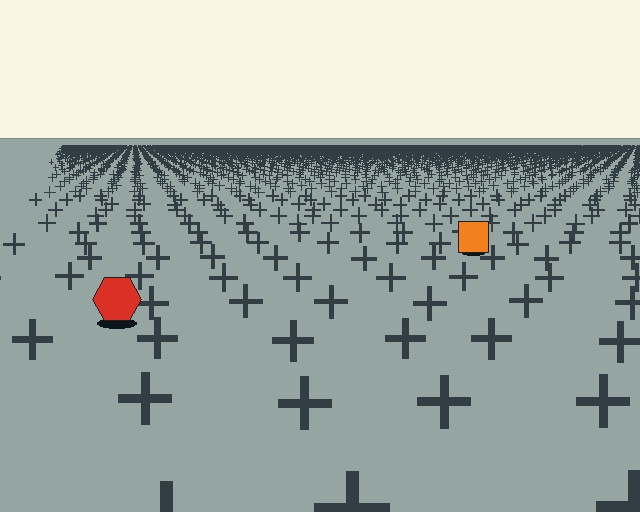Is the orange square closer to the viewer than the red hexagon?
No. The red hexagon is closer — you can tell from the texture gradient: the ground texture is coarser near it.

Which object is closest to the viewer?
The red hexagon is closest. The texture marks near it are larger and more spread out.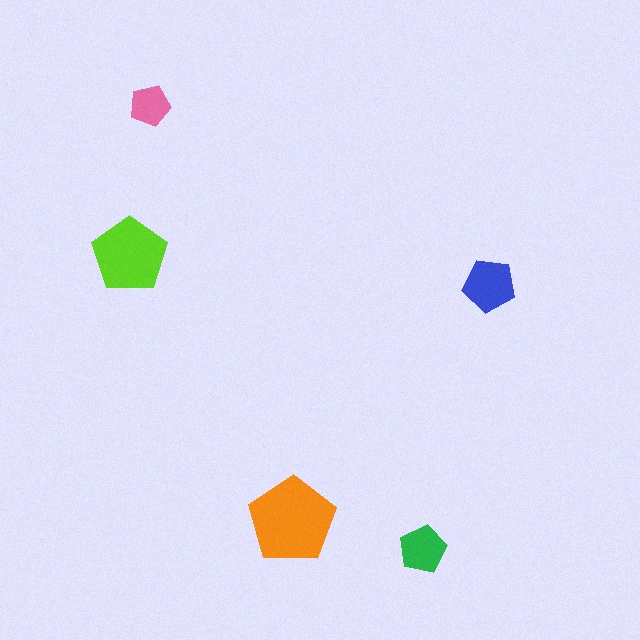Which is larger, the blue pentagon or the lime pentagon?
The lime one.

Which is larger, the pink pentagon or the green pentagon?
The green one.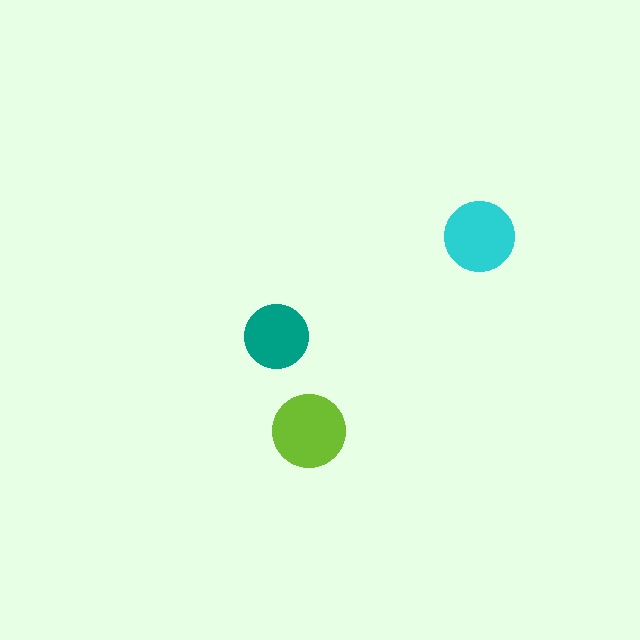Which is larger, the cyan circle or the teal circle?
The cyan one.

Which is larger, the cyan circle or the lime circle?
The lime one.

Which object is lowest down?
The lime circle is bottommost.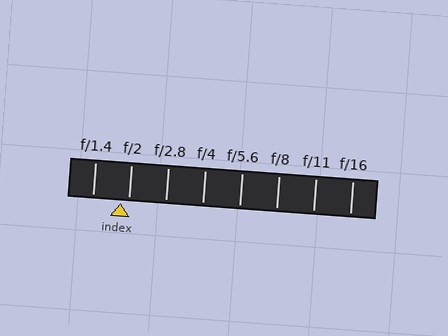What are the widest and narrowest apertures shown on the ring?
The widest aperture shown is f/1.4 and the narrowest is f/16.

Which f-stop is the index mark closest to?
The index mark is closest to f/2.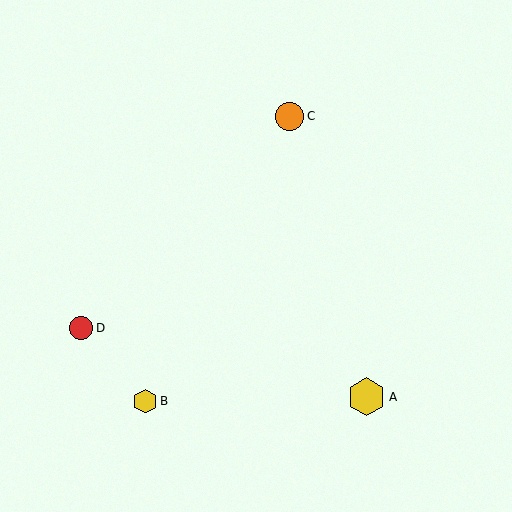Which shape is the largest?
The yellow hexagon (labeled A) is the largest.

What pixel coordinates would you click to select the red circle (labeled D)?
Click at (81, 328) to select the red circle D.